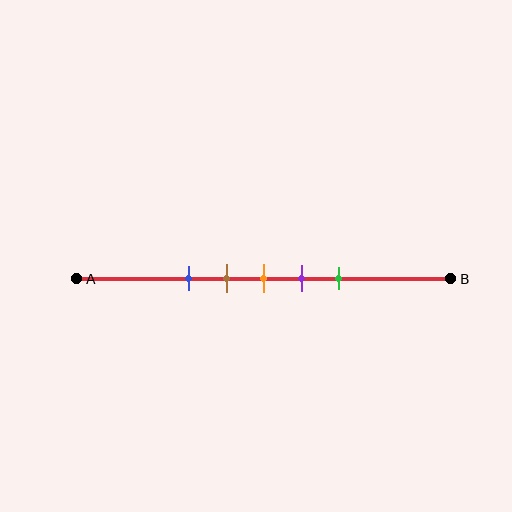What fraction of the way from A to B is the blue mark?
The blue mark is approximately 30% (0.3) of the way from A to B.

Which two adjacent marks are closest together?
The brown and orange marks are the closest adjacent pair.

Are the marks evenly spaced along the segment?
Yes, the marks are approximately evenly spaced.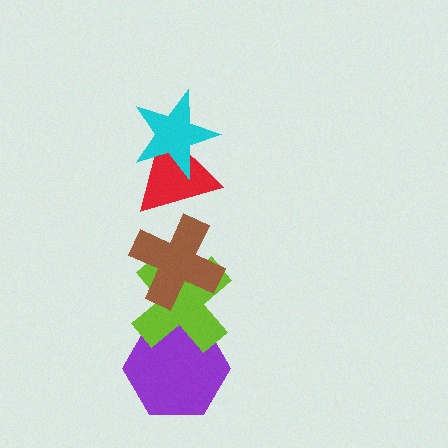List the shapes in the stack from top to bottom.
From top to bottom: the cyan star, the red triangle, the brown cross, the lime cross, the purple hexagon.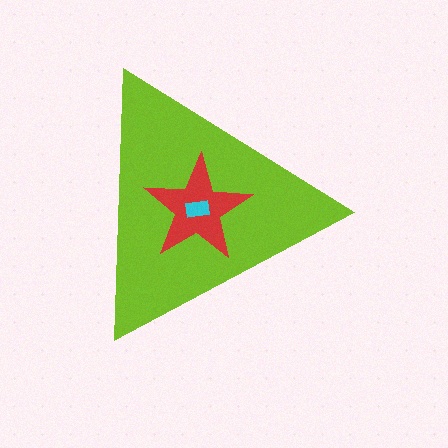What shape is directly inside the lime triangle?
The red star.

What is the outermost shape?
The lime triangle.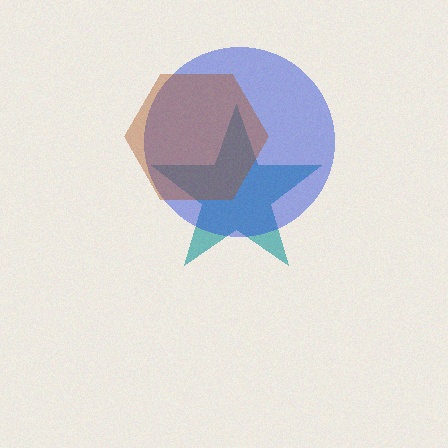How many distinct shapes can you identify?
There are 3 distinct shapes: a teal star, a blue circle, a brown hexagon.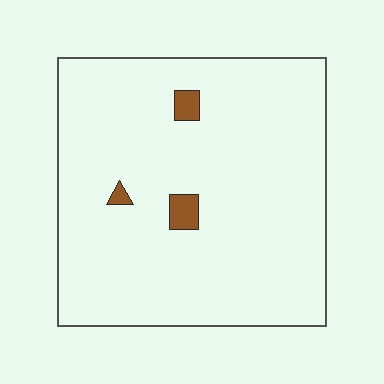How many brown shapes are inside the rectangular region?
3.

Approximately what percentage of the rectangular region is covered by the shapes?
Approximately 5%.